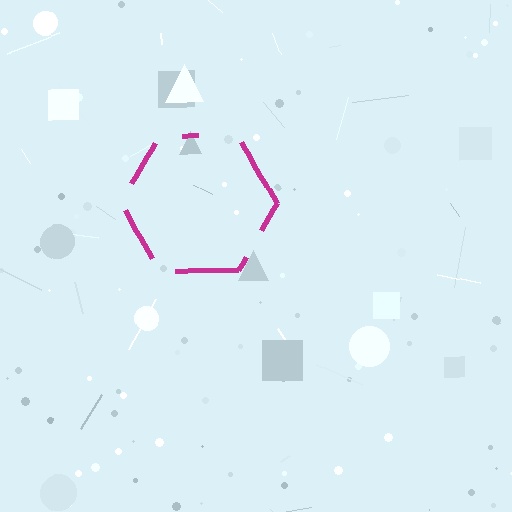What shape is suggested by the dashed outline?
The dashed outline suggests a hexagon.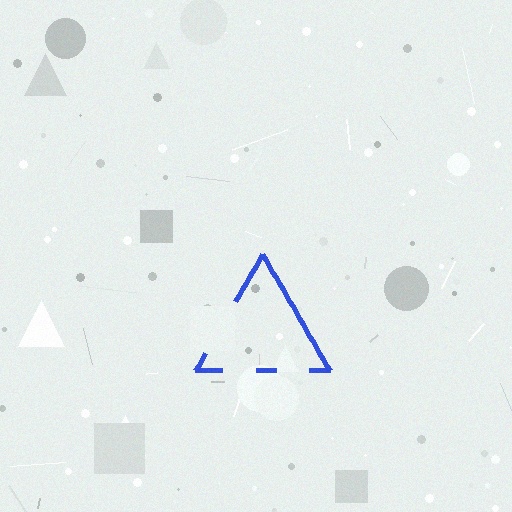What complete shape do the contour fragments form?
The contour fragments form a triangle.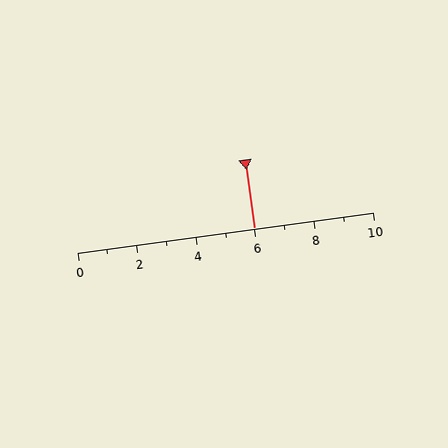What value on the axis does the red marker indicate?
The marker indicates approximately 6.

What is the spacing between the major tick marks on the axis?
The major ticks are spaced 2 apart.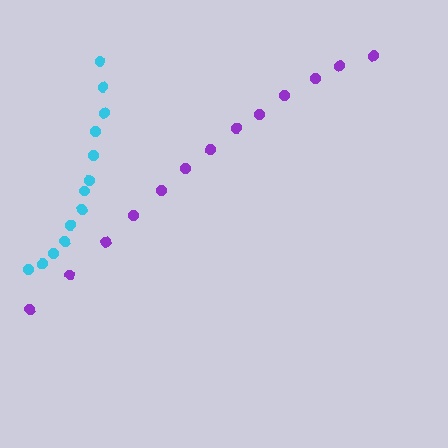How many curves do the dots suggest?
There are 2 distinct paths.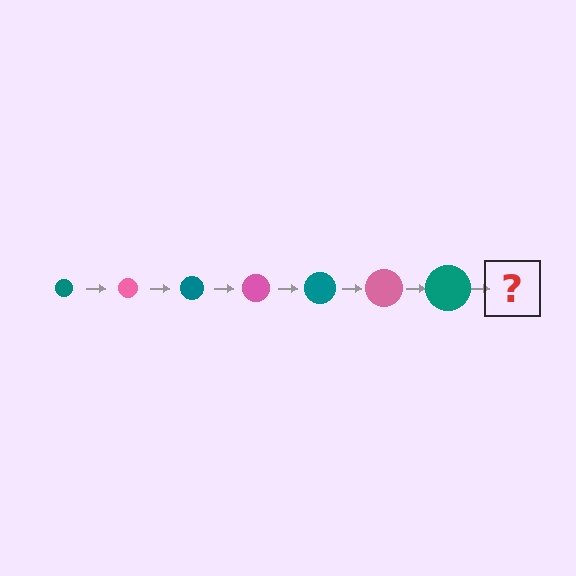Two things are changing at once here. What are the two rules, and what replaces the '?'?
The two rules are that the circle grows larger each step and the color cycles through teal and pink. The '?' should be a pink circle, larger than the previous one.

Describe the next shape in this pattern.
It should be a pink circle, larger than the previous one.